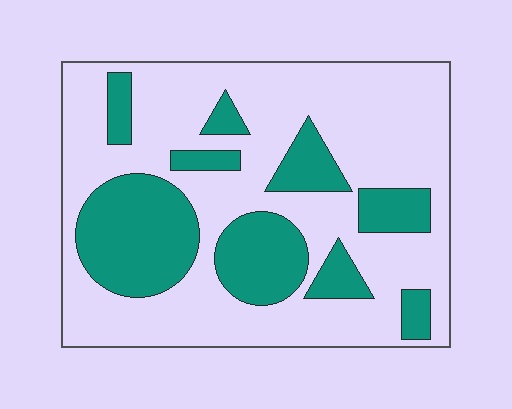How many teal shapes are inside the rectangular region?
9.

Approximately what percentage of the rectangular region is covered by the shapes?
Approximately 30%.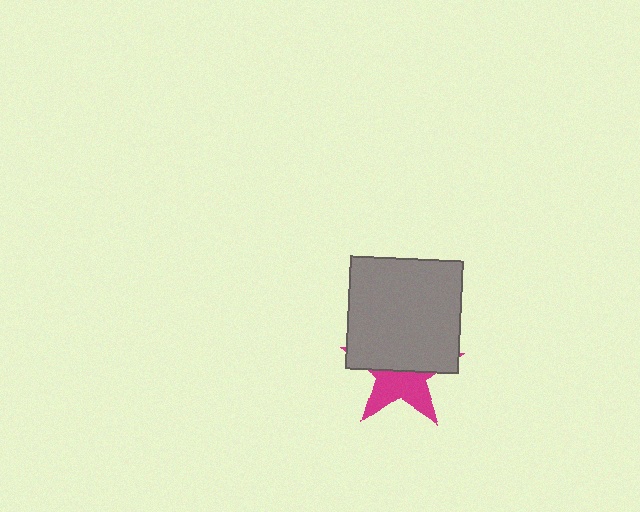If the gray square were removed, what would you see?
You would see the complete magenta star.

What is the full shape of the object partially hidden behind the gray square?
The partially hidden object is a magenta star.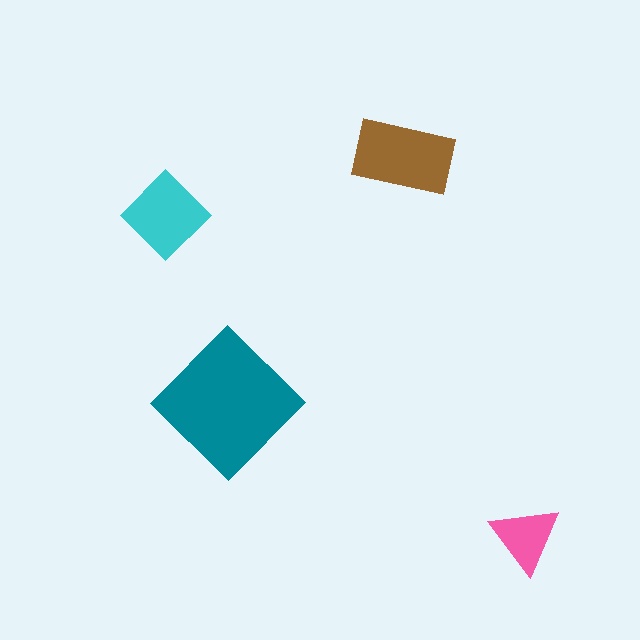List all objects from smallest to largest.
The pink triangle, the cyan diamond, the brown rectangle, the teal diamond.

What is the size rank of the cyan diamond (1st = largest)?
3rd.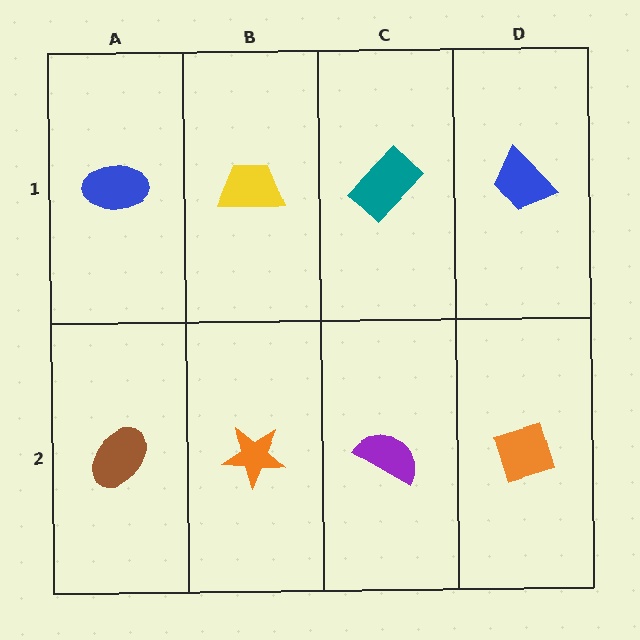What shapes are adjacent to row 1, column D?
An orange diamond (row 2, column D), a teal rectangle (row 1, column C).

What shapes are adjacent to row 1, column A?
A brown ellipse (row 2, column A), a yellow trapezoid (row 1, column B).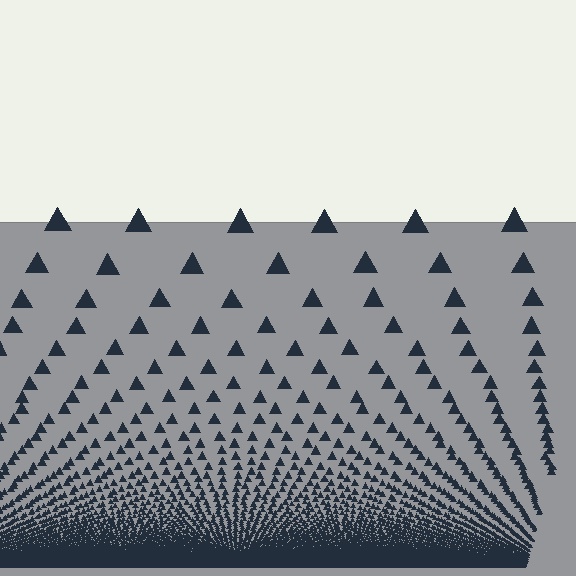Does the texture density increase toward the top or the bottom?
Density increases toward the bottom.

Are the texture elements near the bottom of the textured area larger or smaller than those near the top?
Smaller. The gradient is inverted — elements near the bottom are smaller and denser.